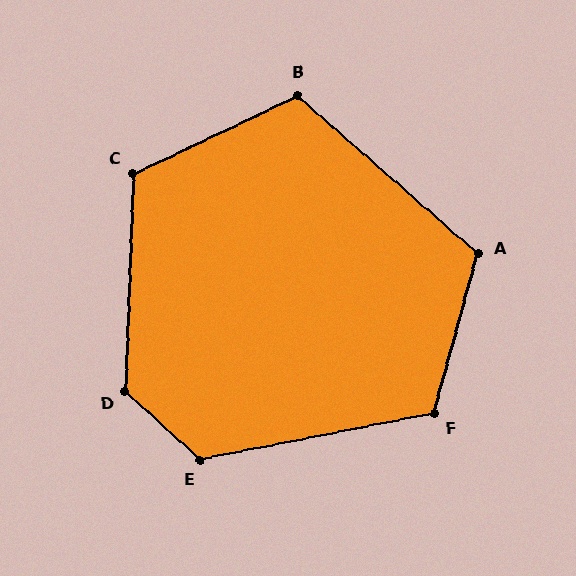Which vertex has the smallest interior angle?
B, at approximately 113 degrees.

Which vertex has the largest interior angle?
D, at approximately 130 degrees.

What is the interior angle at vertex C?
Approximately 117 degrees (obtuse).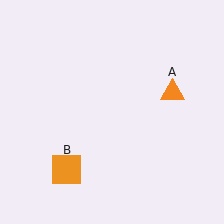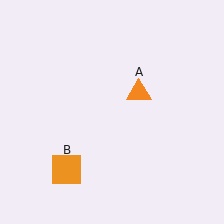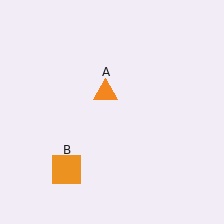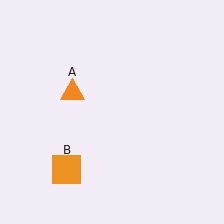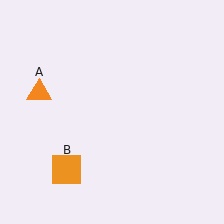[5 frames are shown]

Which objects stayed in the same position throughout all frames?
Orange square (object B) remained stationary.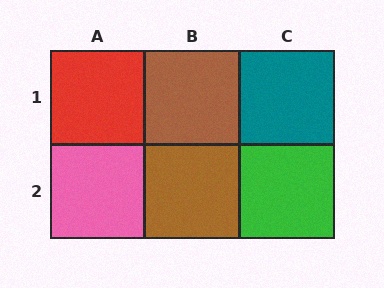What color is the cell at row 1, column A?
Red.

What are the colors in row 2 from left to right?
Pink, brown, green.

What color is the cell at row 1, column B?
Brown.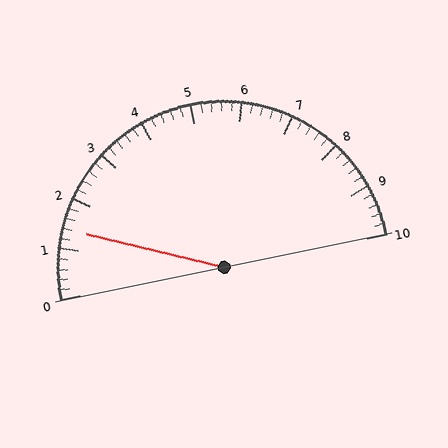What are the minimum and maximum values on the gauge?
The gauge ranges from 0 to 10.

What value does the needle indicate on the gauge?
The needle indicates approximately 1.4.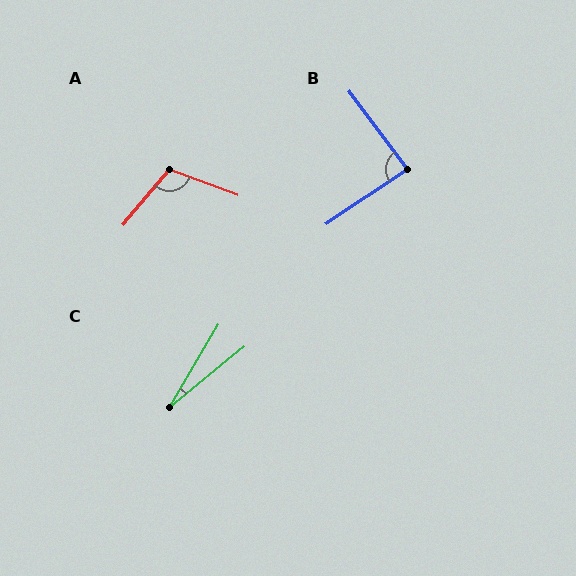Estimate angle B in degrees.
Approximately 87 degrees.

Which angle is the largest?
A, at approximately 110 degrees.